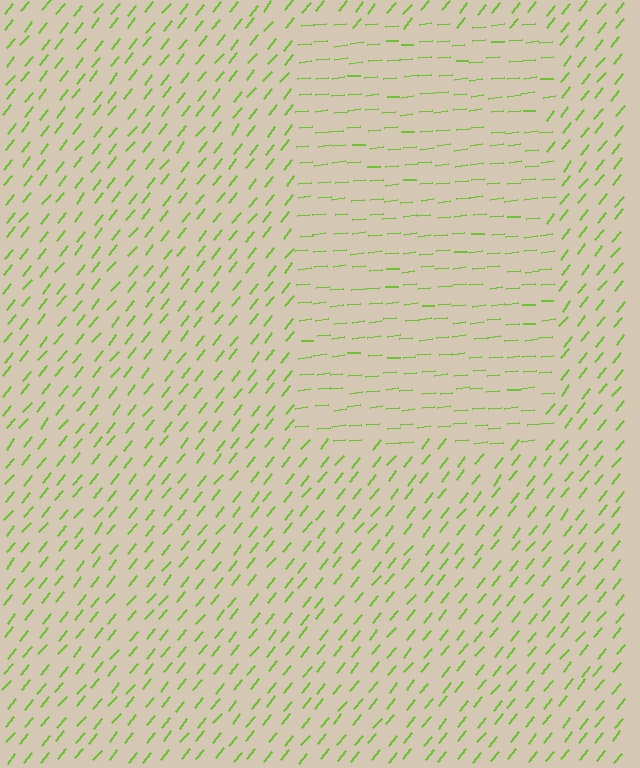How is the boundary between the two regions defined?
The boundary is defined purely by a change in line orientation (approximately 45 degrees difference). All lines are the same color and thickness.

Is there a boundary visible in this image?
Yes, there is a texture boundary formed by a change in line orientation.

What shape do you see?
I see a rectangle.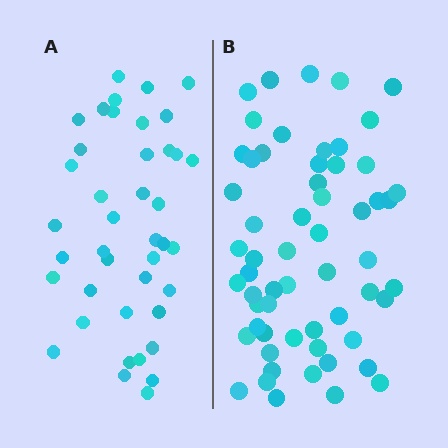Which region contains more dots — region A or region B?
Region B (the right region) has more dots.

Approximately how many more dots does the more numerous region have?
Region B has approximately 20 more dots than region A.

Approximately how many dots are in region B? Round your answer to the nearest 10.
About 60 dots. (The exact count is 59, which rounds to 60.)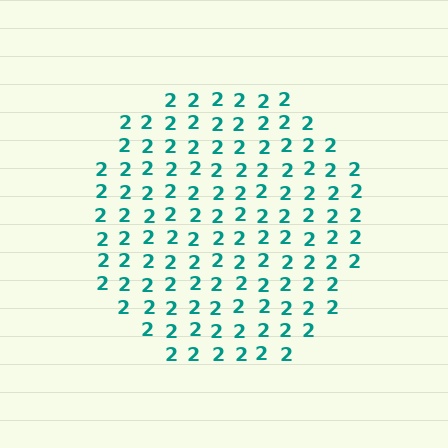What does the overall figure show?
The overall figure shows a circle.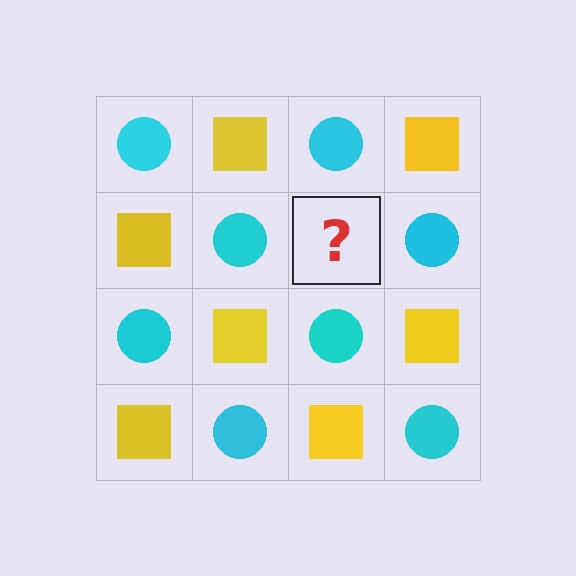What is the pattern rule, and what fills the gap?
The rule is that it alternates cyan circle and yellow square in a checkerboard pattern. The gap should be filled with a yellow square.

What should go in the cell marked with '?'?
The missing cell should contain a yellow square.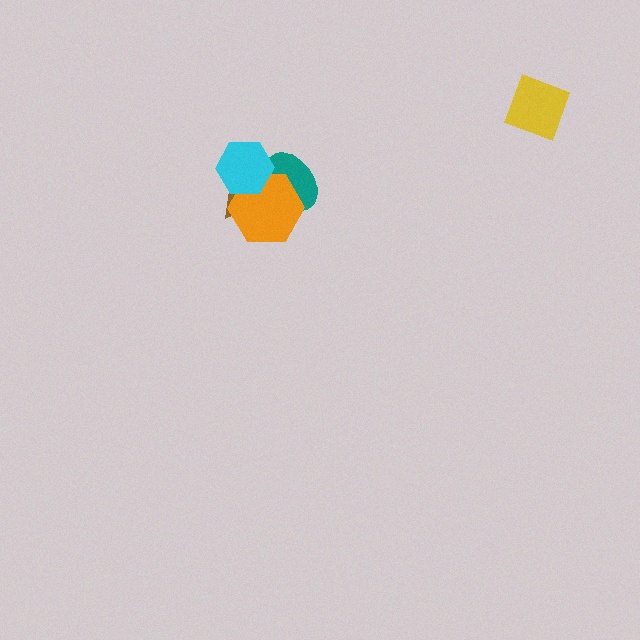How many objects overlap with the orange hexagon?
3 objects overlap with the orange hexagon.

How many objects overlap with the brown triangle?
3 objects overlap with the brown triangle.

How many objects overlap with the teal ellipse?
3 objects overlap with the teal ellipse.